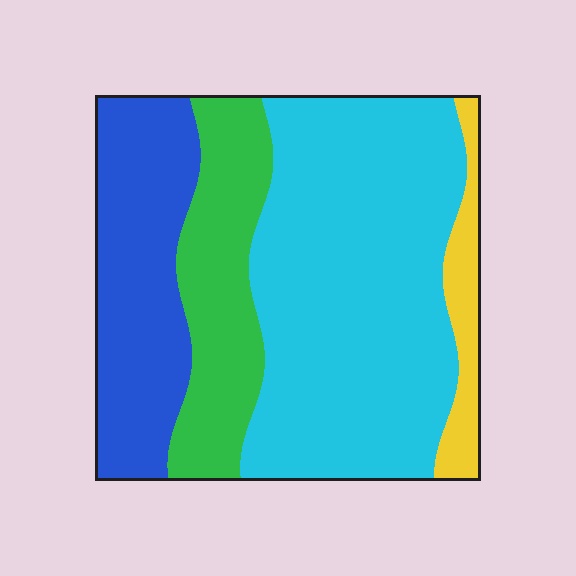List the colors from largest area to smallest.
From largest to smallest: cyan, blue, green, yellow.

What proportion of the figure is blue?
Blue takes up about one quarter (1/4) of the figure.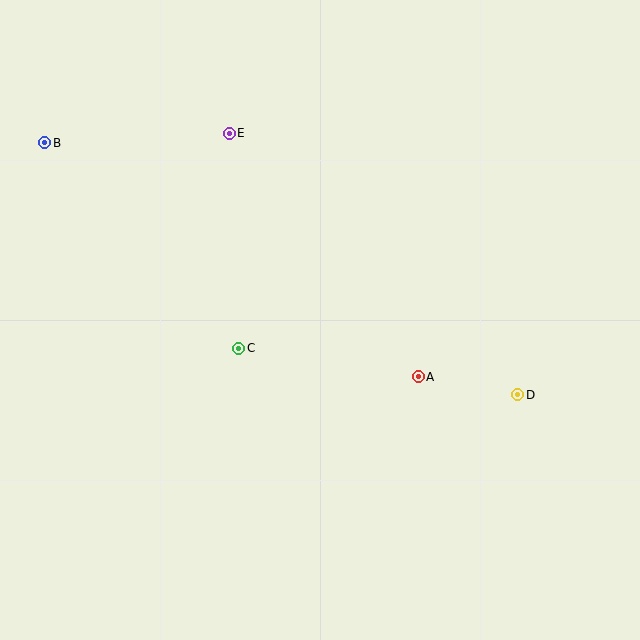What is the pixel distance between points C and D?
The distance between C and D is 283 pixels.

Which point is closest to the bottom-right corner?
Point D is closest to the bottom-right corner.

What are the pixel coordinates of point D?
Point D is at (518, 395).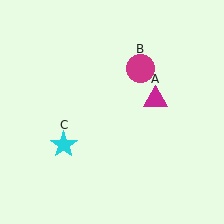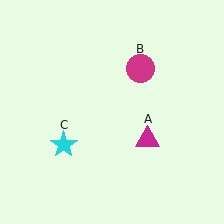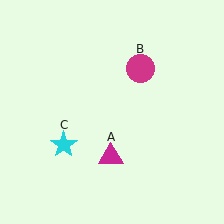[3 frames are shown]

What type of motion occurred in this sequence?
The magenta triangle (object A) rotated clockwise around the center of the scene.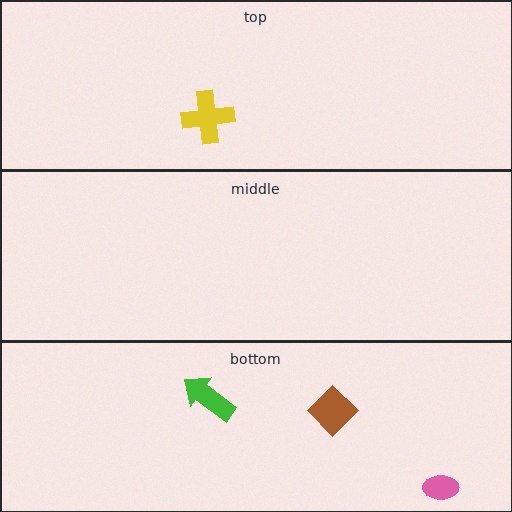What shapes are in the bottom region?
The green arrow, the brown diamond, the pink ellipse.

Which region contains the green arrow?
The bottom region.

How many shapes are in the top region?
1.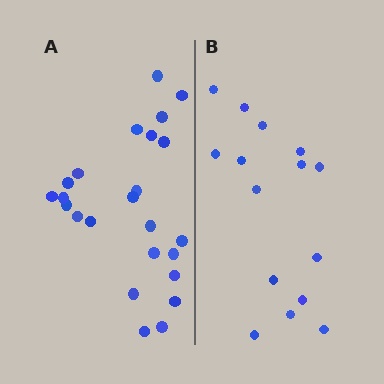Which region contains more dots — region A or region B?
Region A (the left region) has more dots.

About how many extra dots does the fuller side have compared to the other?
Region A has roughly 8 or so more dots than region B.